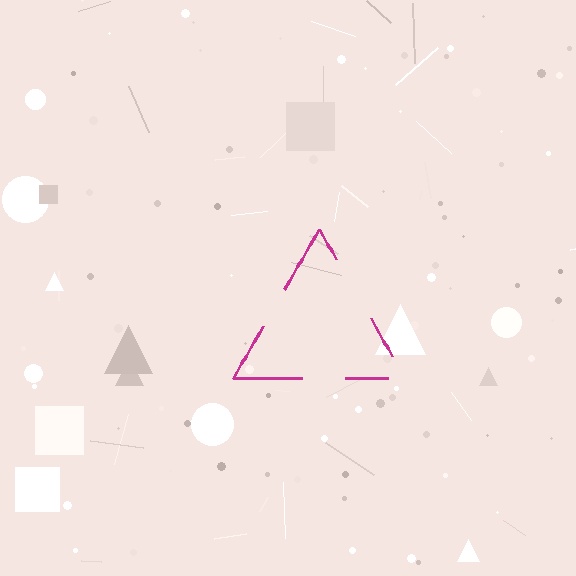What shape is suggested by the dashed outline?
The dashed outline suggests a triangle.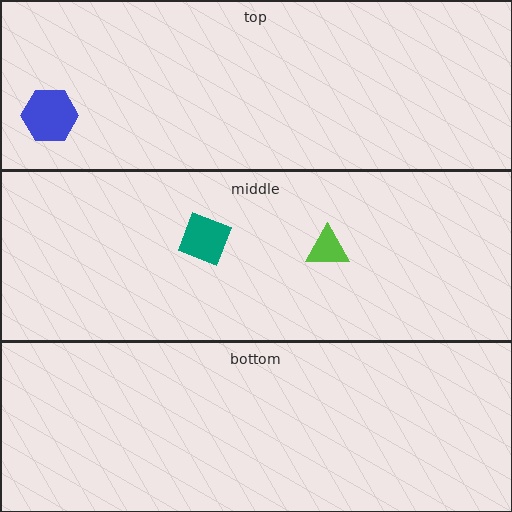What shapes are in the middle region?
The teal diamond, the lime triangle.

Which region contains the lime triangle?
The middle region.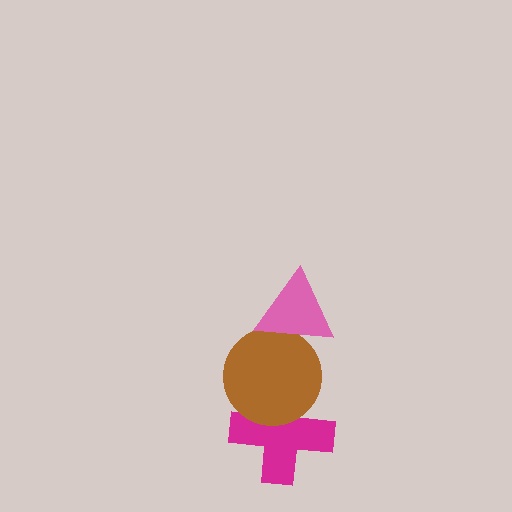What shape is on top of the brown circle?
The pink triangle is on top of the brown circle.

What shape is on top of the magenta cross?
The brown circle is on top of the magenta cross.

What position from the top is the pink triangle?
The pink triangle is 1st from the top.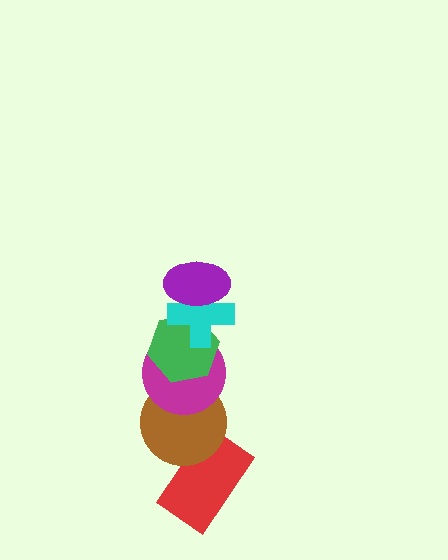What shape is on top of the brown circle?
The magenta circle is on top of the brown circle.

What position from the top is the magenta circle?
The magenta circle is 4th from the top.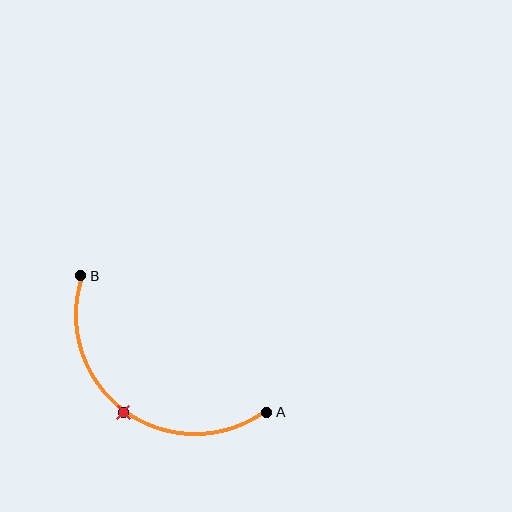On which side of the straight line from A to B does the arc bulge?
The arc bulges below and to the left of the straight line connecting A and B.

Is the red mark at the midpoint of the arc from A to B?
Yes. The red mark lies on the arc at equal arc-length from both A and B — it is the arc midpoint.